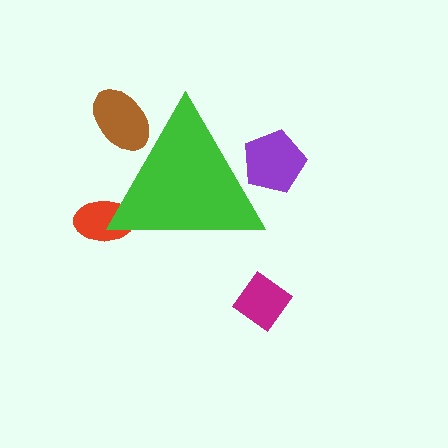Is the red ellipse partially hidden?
Yes, the red ellipse is partially hidden behind the green triangle.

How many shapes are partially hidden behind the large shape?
3 shapes are partially hidden.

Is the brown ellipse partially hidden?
Yes, the brown ellipse is partially hidden behind the green triangle.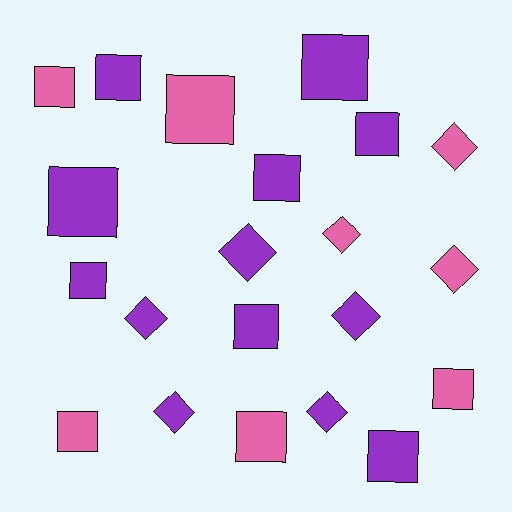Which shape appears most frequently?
Square, with 13 objects.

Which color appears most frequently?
Purple, with 13 objects.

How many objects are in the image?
There are 21 objects.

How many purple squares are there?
There are 8 purple squares.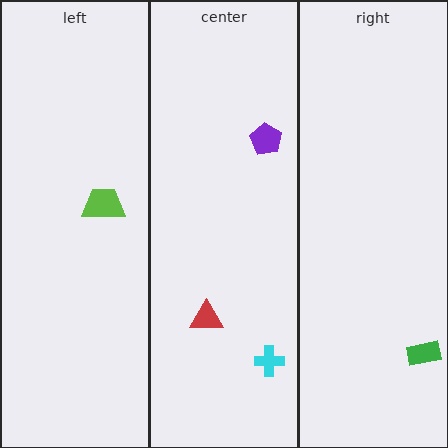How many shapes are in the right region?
1.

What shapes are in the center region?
The purple pentagon, the red triangle, the cyan cross.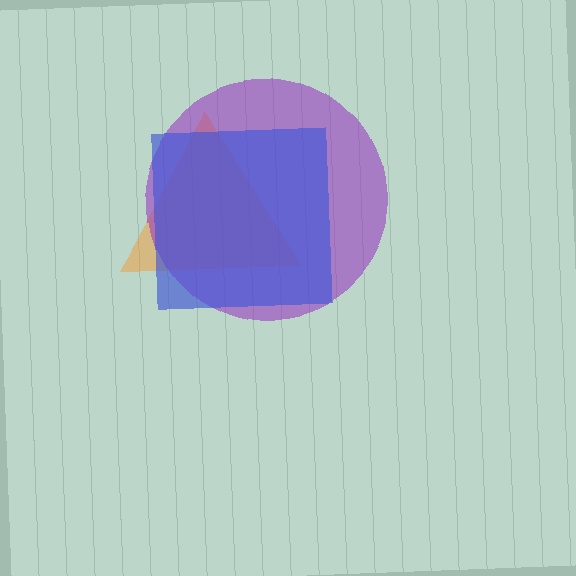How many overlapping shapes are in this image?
There are 3 overlapping shapes in the image.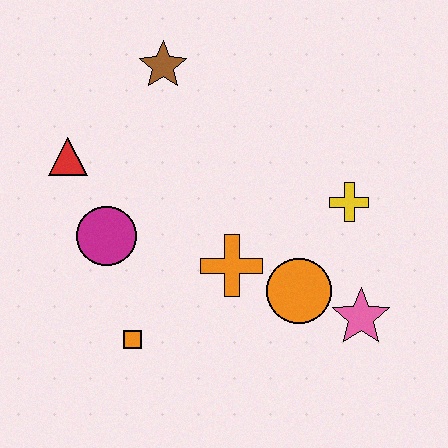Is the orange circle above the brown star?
No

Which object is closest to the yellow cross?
The orange circle is closest to the yellow cross.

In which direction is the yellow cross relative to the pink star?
The yellow cross is above the pink star.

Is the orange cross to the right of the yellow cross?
No